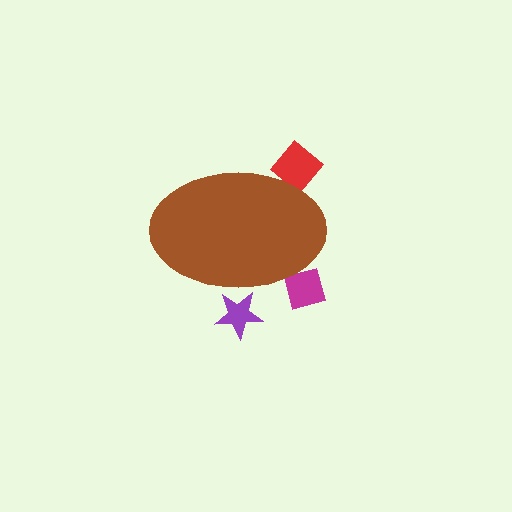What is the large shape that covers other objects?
A brown ellipse.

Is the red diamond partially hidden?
Yes, the red diamond is partially hidden behind the brown ellipse.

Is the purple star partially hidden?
Yes, the purple star is partially hidden behind the brown ellipse.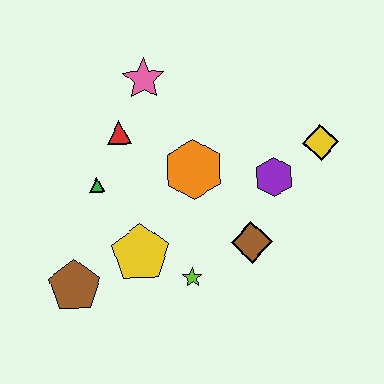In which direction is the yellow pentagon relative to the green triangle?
The yellow pentagon is below the green triangle.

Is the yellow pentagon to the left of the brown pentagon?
No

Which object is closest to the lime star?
The yellow pentagon is closest to the lime star.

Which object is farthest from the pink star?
The brown pentagon is farthest from the pink star.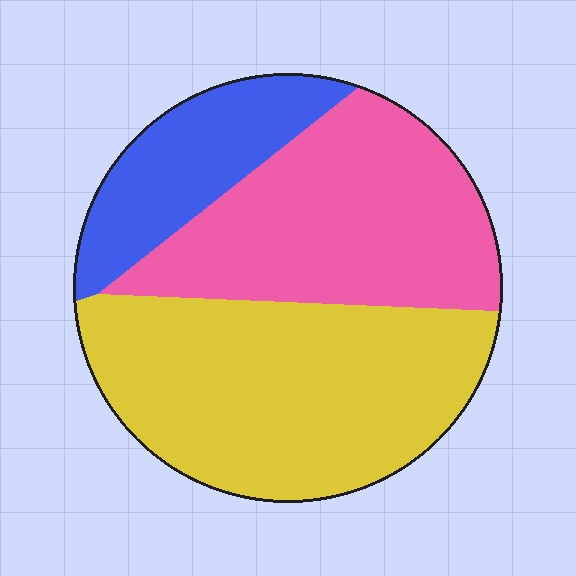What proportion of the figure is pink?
Pink covers roughly 35% of the figure.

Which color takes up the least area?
Blue, at roughly 20%.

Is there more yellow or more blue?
Yellow.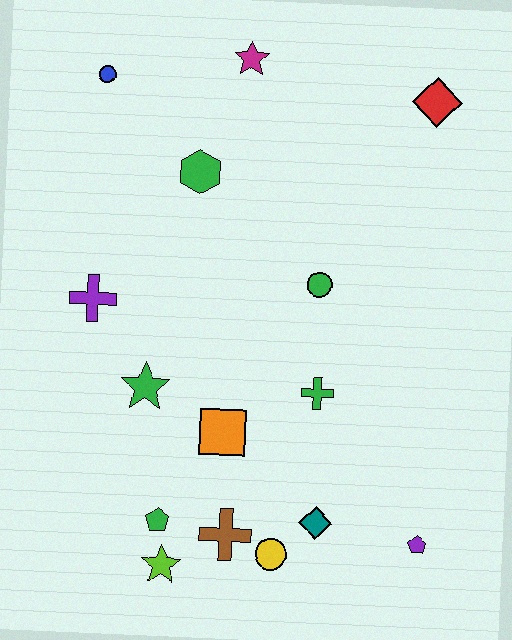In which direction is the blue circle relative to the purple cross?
The blue circle is above the purple cross.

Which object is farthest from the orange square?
The red diamond is farthest from the orange square.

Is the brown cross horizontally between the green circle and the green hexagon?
Yes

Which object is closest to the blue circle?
The green hexagon is closest to the blue circle.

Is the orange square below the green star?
Yes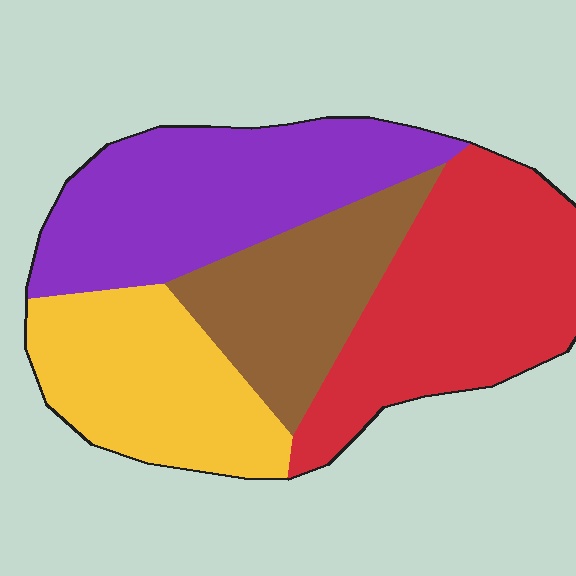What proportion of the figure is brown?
Brown takes up about one fifth (1/5) of the figure.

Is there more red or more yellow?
Red.